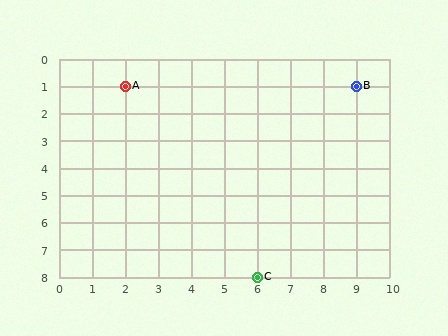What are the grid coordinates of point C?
Point C is at grid coordinates (6, 8).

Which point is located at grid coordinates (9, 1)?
Point B is at (9, 1).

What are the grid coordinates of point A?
Point A is at grid coordinates (2, 1).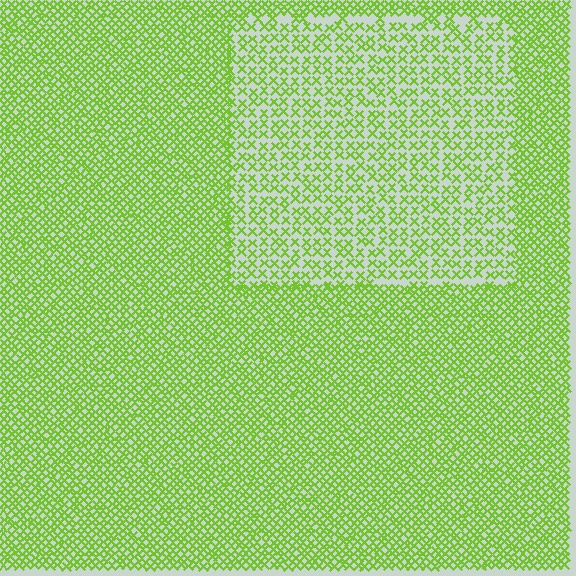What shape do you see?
I see a rectangle.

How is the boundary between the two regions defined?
The boundary is defined by a change in element density (approximately 2.0x ratio). All elements are the same color, size, and shape.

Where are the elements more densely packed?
The elements are more densely packed outside the rectangle boundary.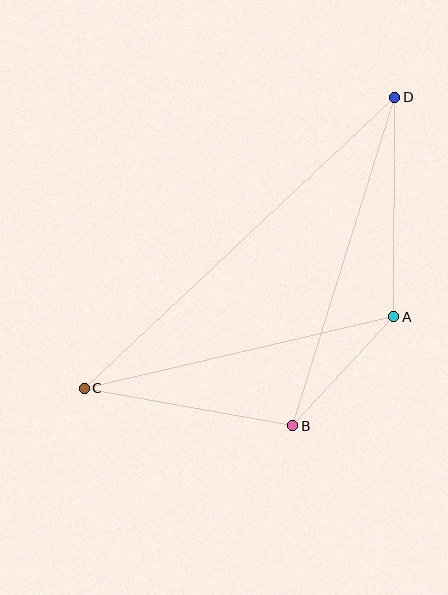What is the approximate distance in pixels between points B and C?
The distance between B and C is approximately 212 pixels.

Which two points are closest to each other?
Points A and B are closest to each other.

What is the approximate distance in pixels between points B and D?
The distance between B and D is approximately 344 pixels.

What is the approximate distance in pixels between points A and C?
The distance between A and C is approximately 318 pixels.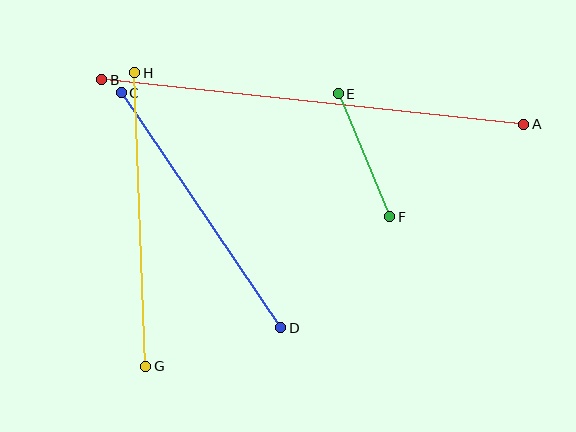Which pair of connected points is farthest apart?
Points A and B are farthest apart.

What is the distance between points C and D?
The distance is approximately 284 pixels.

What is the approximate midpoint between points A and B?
The midpoint is at approximately (313, 102) pixels.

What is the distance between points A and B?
The distance is approximately 424 pixels.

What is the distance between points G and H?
The distance is approximately 294 pixels.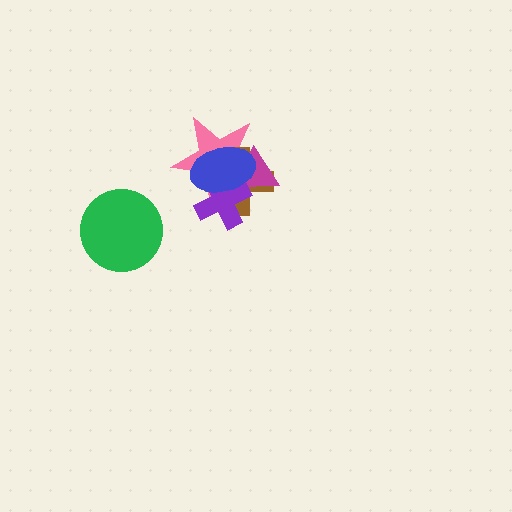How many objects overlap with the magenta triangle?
4 objects overlap with the magenta triangle.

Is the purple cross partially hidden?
Yes, it is partially covered by another shape.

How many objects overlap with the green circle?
0 objects overlap with the green circle.